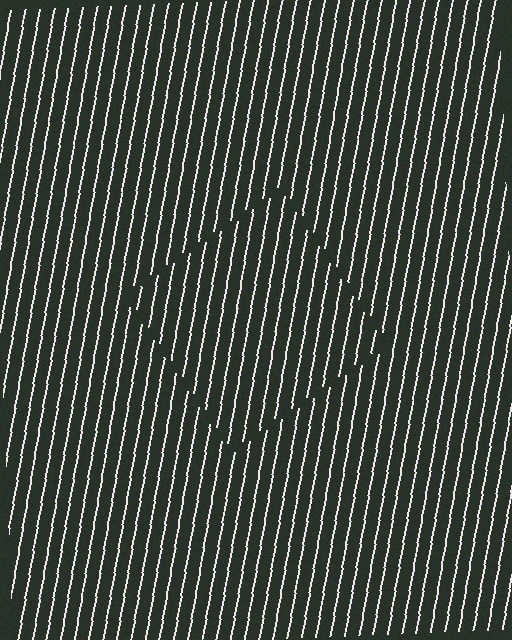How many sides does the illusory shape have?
4 sides — the line-ends trace a square.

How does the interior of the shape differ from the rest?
The interior of the shape contains the same grating, shifted by half a period — the contour is defined by the phase discontinuity where line-ends from the inner and outer gratings abut.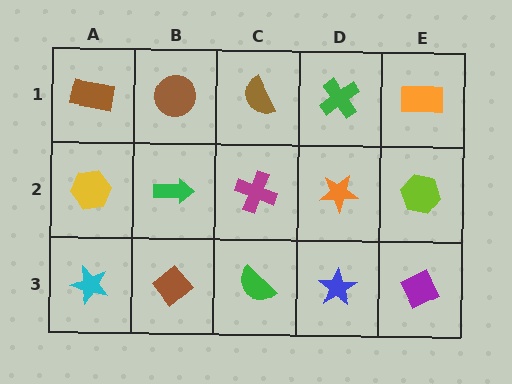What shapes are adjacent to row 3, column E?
A lime hexagon (row 2, column E), a blue star (row 3, column D).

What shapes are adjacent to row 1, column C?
A magenta cross (row 2, column C), a brown circle (row 1, column B), a green cross (row 1, column D).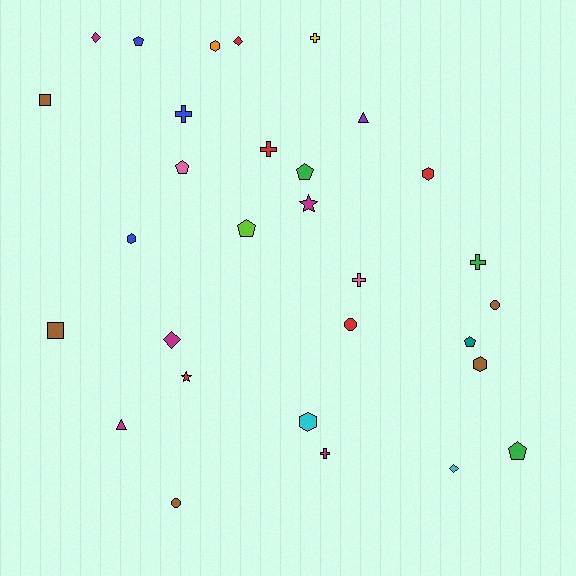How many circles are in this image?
There are 3 circles.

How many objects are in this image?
There are 30 objects.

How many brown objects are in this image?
There are 5 brown objects.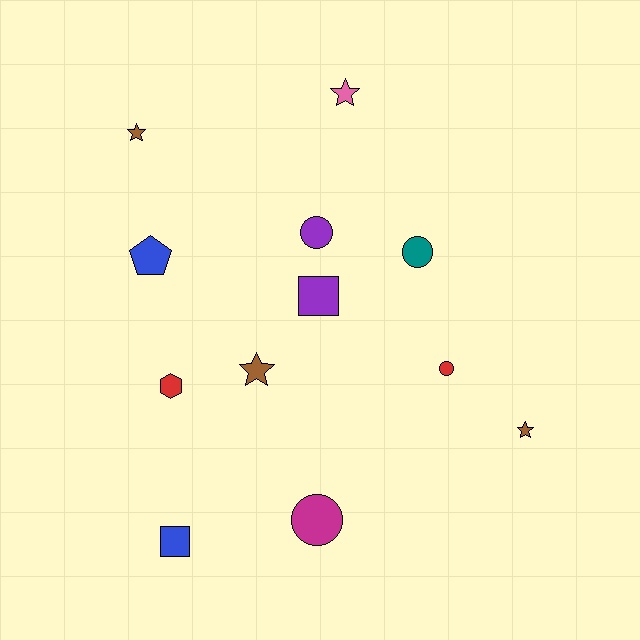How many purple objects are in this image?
There are 2 purple objects.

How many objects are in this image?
There are 12 objects.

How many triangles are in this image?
There are no triangles.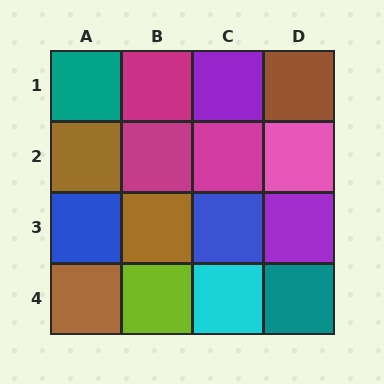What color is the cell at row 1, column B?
Magenta.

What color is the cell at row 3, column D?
Purple.